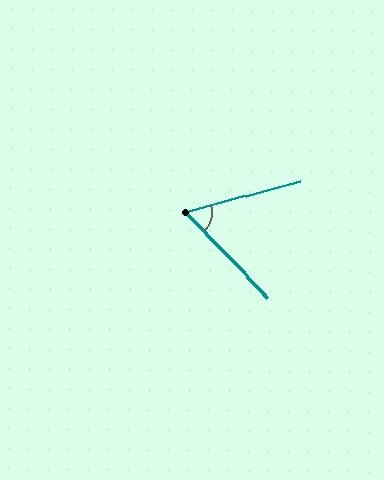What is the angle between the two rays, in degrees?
Approximately 61 degrees.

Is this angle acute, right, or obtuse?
It is acute.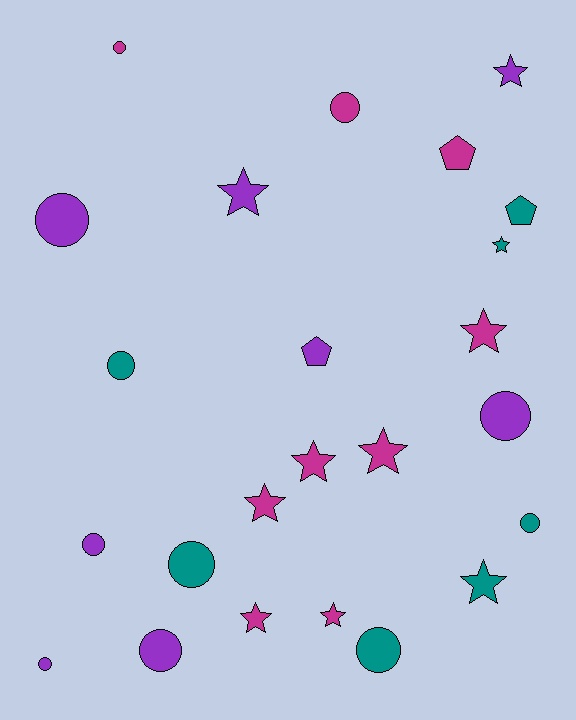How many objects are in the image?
There are 24 objects.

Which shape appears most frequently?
Circle, with 11 objects.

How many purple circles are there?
There are 5 purple circles.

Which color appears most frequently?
Magenta, with 9 objects.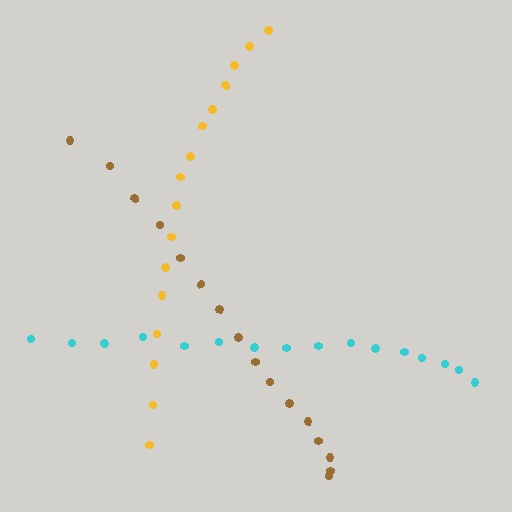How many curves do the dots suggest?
There are 3 distinct paths.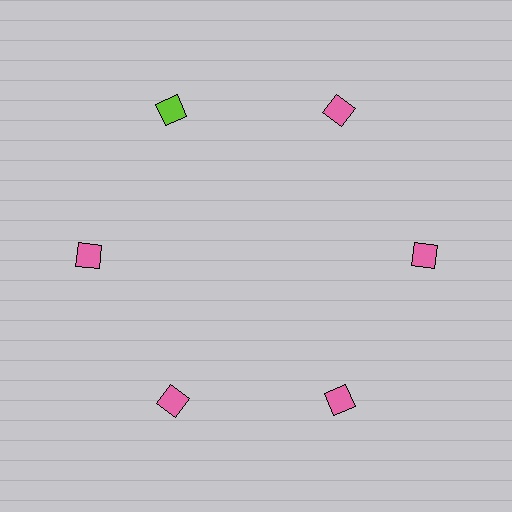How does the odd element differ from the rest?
It has a different color: lime instead of pink.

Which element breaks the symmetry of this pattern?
The lime diamond at roughly the 11 o'clock position breaks the symmetry. All other shapes are pink diamonds.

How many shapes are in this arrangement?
There are 6 shapes arranged in a ring pattern.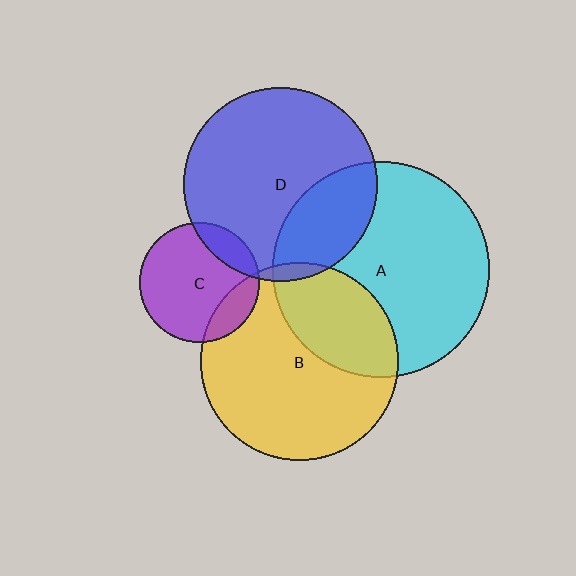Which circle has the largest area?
Circle A (cyan).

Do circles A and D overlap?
Yes.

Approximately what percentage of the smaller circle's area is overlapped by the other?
Approximately 25%.